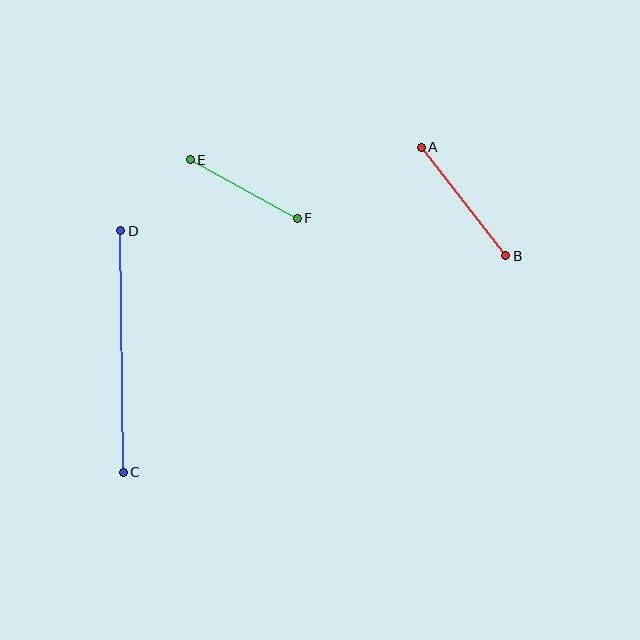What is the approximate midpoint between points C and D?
The midpoint is at approximately (122, 352) pixels.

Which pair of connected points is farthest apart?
Points C and D are farthest apart.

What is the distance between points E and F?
The distance is approximately 122 pixels.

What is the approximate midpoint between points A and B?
The midpoint is at approximately (463, 201) pixels.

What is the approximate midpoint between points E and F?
The midpoint is at approximately (244, 189) pixels.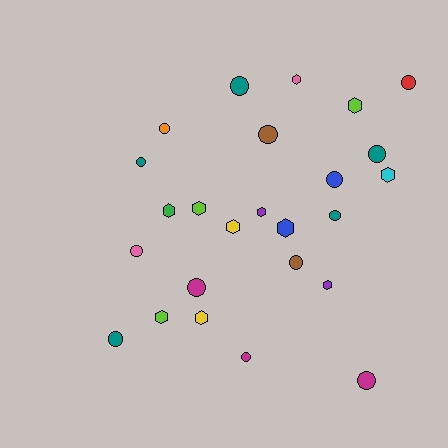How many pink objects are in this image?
There are 2 pink objects.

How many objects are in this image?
There are 25 objects.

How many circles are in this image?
There are 14 circles.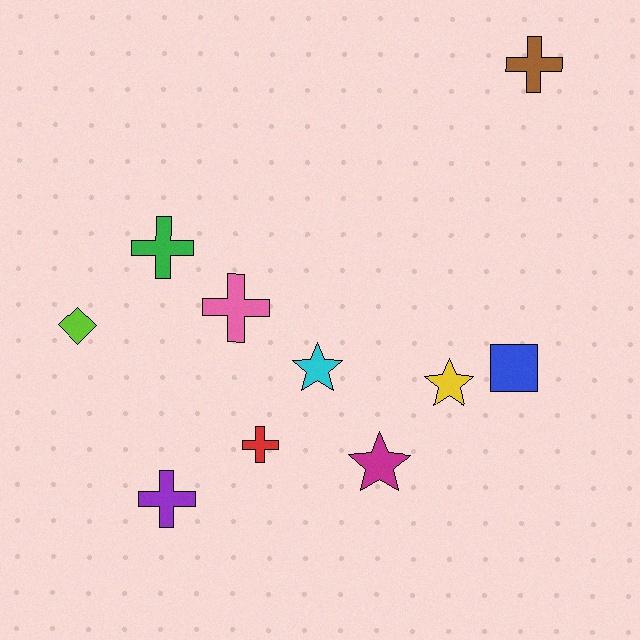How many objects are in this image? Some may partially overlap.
There are 10 objects.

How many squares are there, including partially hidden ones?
There is 1 square.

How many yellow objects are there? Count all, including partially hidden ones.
There is 1 yellow object.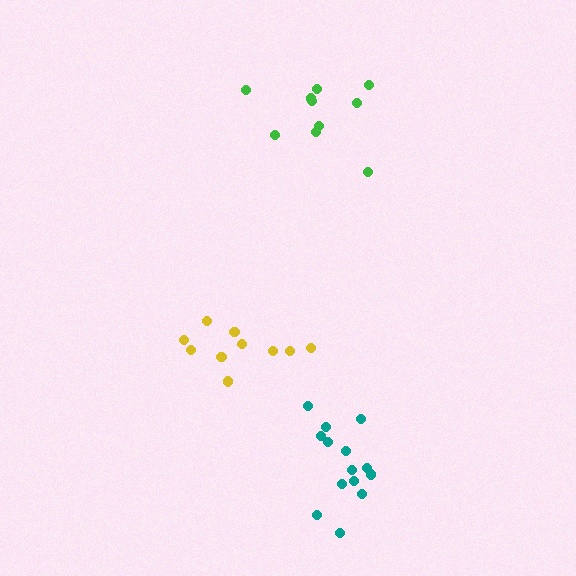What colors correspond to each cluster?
The clusters are colored: teal, green, yellow.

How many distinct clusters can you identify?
There are 3 distinct clusters.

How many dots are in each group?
Group 1: 14 dots, Group 2: 10 dots, Group 3: 10 dots (34 total).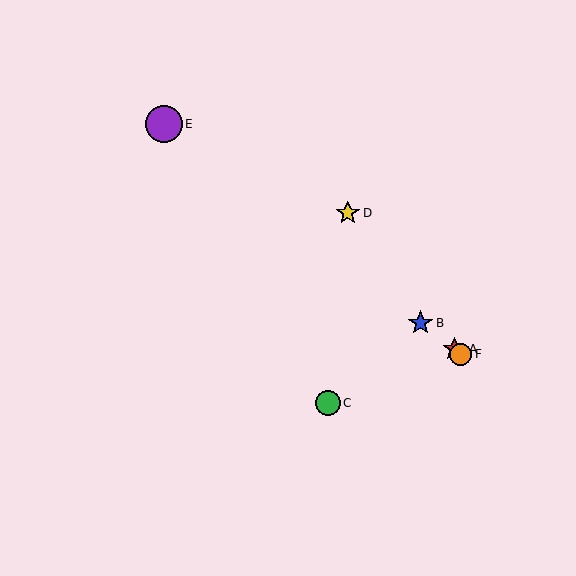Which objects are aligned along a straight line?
Objects A, B, E, F are aligned along a straight line.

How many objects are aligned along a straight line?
4 objects (A, B, E, F) are aligned along a straight line.